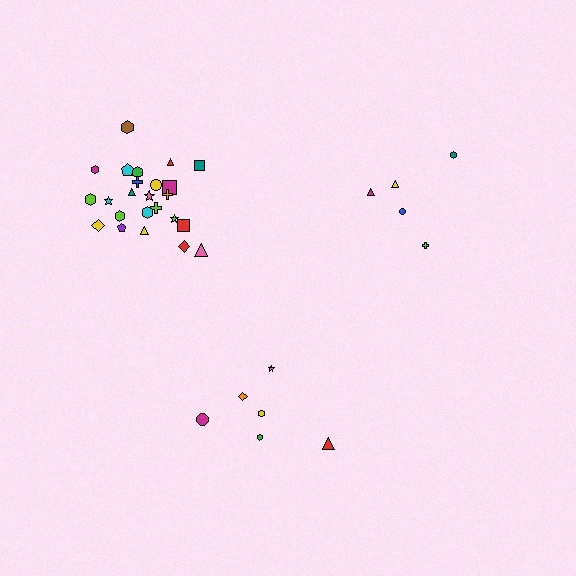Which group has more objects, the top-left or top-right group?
The top-left group.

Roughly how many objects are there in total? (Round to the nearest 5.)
Roughly 35 objects in total.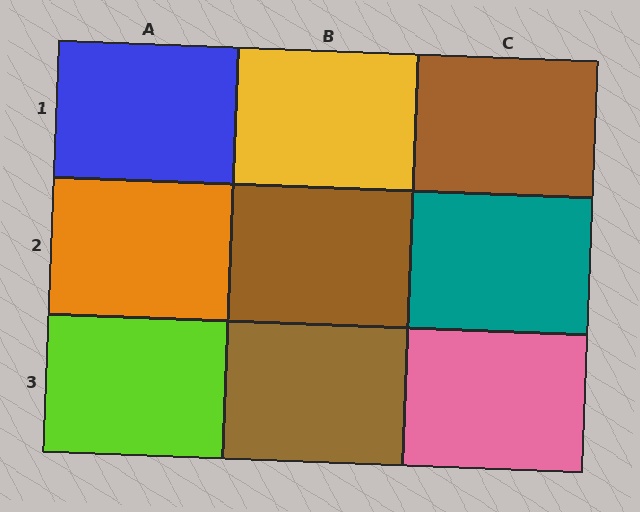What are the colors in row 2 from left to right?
Orange, brown, teal.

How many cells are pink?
1 cell is pink.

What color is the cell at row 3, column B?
Brown.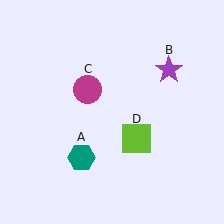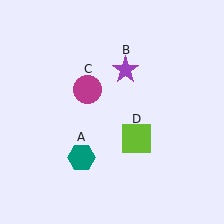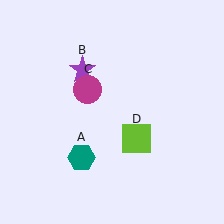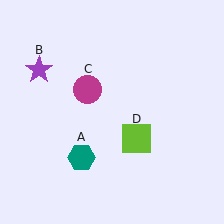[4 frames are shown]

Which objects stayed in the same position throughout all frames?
Teal hexagon (object A) and magenta circle (object C) and lime square (object D) remained stationary.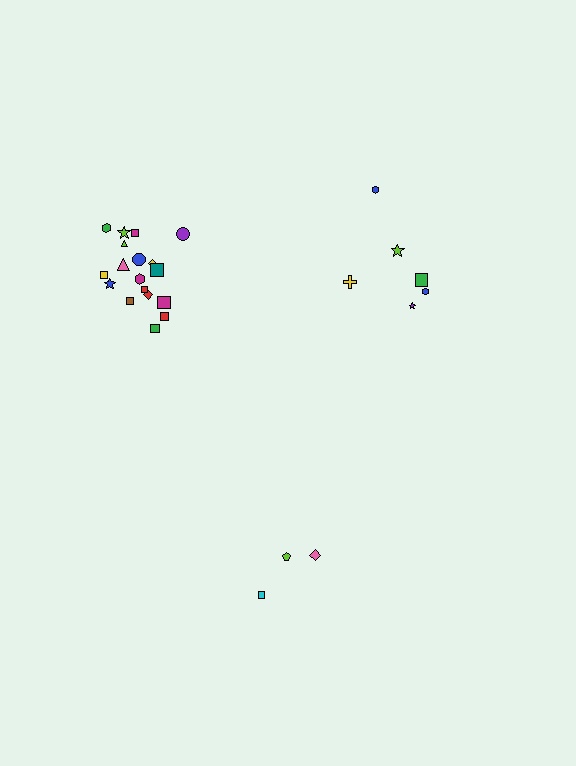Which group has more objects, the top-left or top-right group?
The top-left group.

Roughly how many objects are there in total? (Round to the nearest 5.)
Roughly 25 objects in total.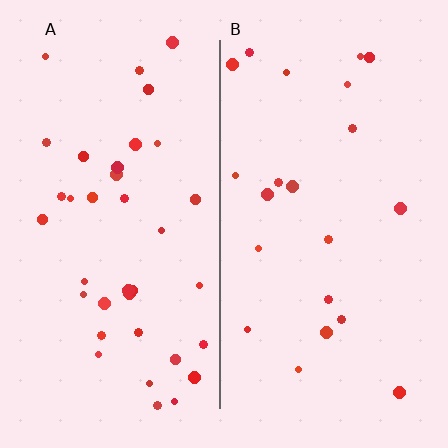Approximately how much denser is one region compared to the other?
Approximately 1.7× — region A over region B.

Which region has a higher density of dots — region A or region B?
A (the left).